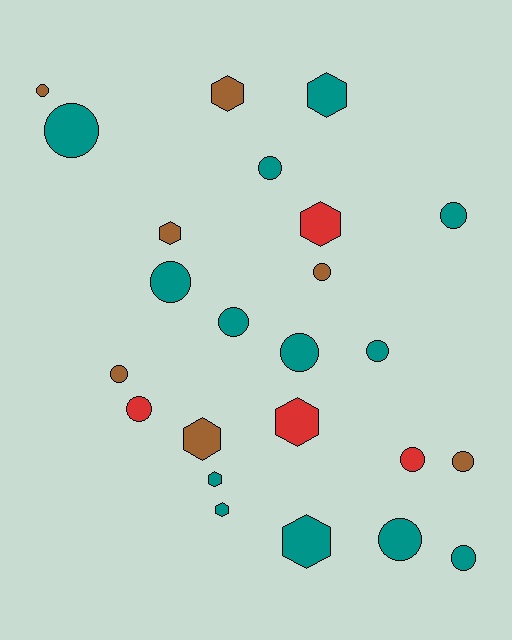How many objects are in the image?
There are 24 objects.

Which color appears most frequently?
Teal, with 13 objects.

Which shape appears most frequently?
Circle, with 15 objects.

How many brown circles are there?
There are 4 brown circles.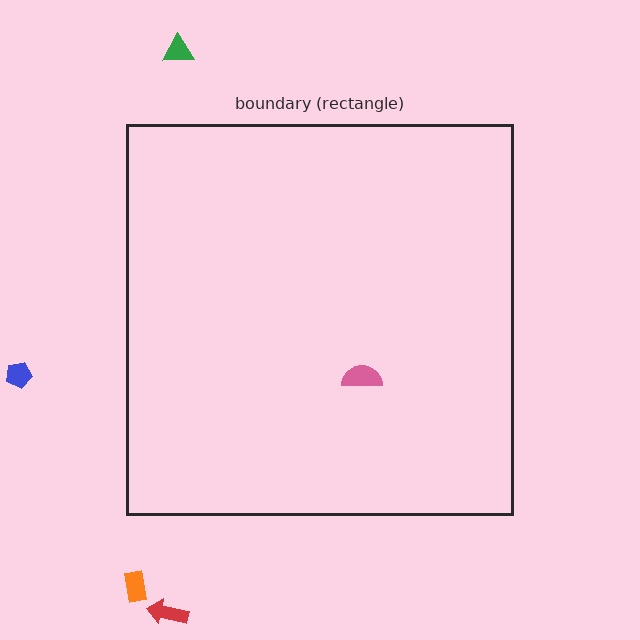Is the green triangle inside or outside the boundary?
Outside.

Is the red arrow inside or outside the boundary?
Outside.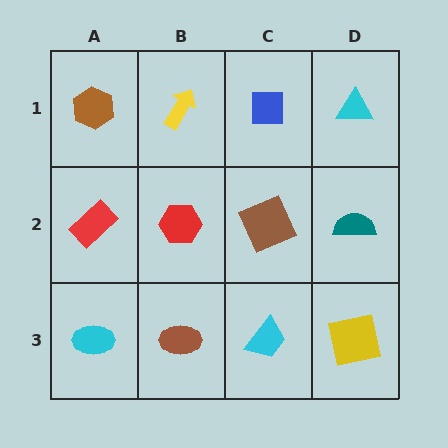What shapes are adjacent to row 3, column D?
A teal semicircle (row 2, column D), a cyan trapezoid (row 3, column C).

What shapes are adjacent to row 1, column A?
A red rectangle (row 2, column A), a yellow arrow (row 1, column B).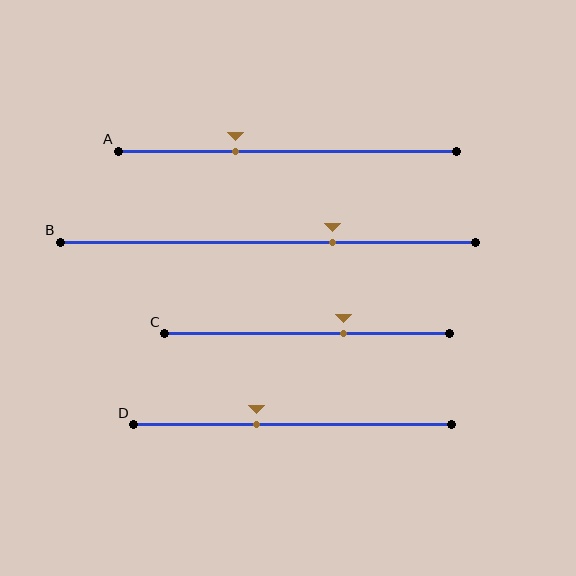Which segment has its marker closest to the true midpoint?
Segment D has its marker closest to the true midpoint.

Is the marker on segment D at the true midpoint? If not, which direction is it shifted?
No, the marker on segment D is shifted to the left by about 11% of the segment length.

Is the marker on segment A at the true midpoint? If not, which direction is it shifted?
No, the marker on segment A is shifted to the left by about 15% of the segment length.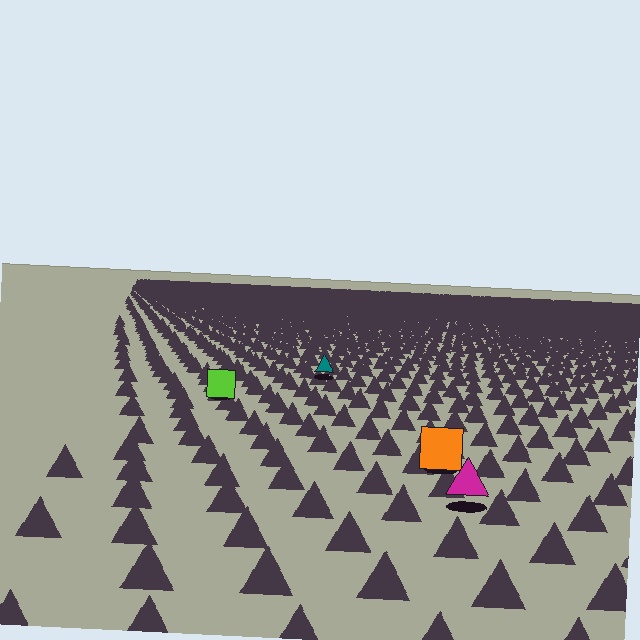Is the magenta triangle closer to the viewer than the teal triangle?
Yes. The magenta triangle is closer — you can tell from the texture gradient: the ground texture is coarser near it.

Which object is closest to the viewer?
The magenta triangle is closest. The texture marks near it are larger and more spread out.